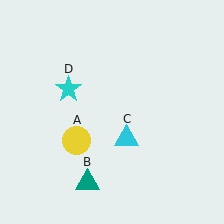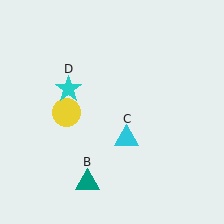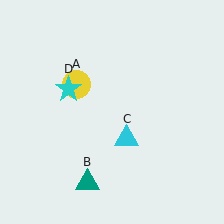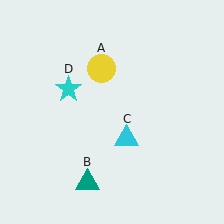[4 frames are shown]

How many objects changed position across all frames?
1 object changed position: yellow circle (object A).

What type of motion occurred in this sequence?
The yellow circle (object A) rotated clockwise around the center of the scene.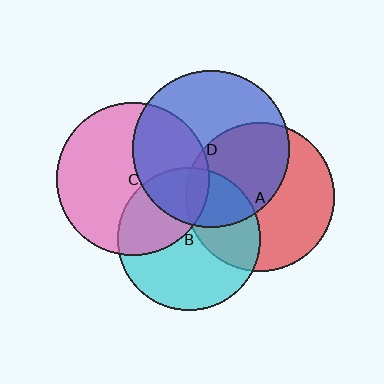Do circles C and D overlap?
Yes.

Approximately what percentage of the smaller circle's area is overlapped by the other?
Approximately 35%.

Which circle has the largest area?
Circle D (blue).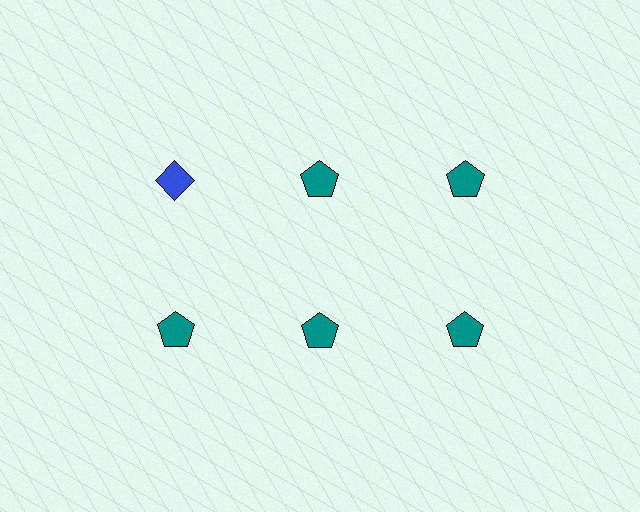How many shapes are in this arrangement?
There are 6 shapes arranged in a grid pattern.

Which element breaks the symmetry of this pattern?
The blue diamond in the top row, leftmost column breaks the symmetry. All other shapes are teal pentagons.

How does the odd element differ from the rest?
It differs in both color (blue instead of teal) and shape (diamond instead of pentagon).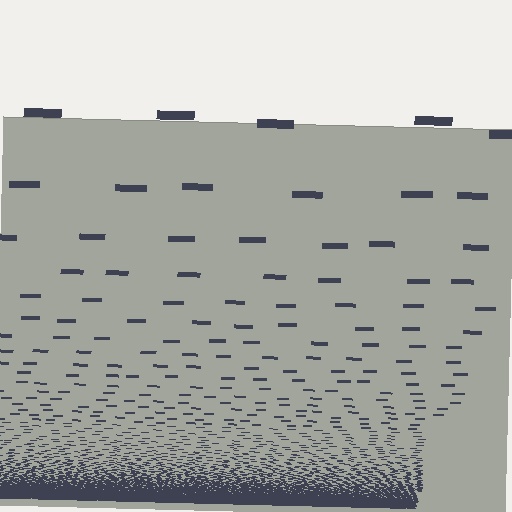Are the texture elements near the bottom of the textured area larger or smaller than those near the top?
Smaller. The gradient is inverted — elements near the bottom are smaller and denser.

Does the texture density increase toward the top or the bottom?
Density increases toward the bottom.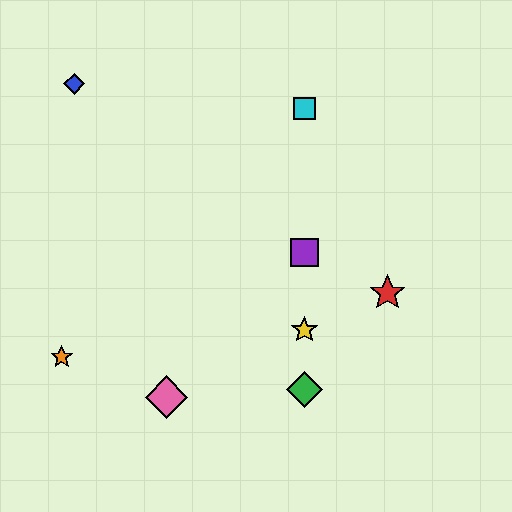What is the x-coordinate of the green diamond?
The green diamond is at x≈304.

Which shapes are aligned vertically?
The green diamond, the yellow star, the purple square, the cyan square are aligned vertically.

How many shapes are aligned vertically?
4 shapes (the green diamond, the yellow star, the purple square, the cyan square) are aligned vertically.